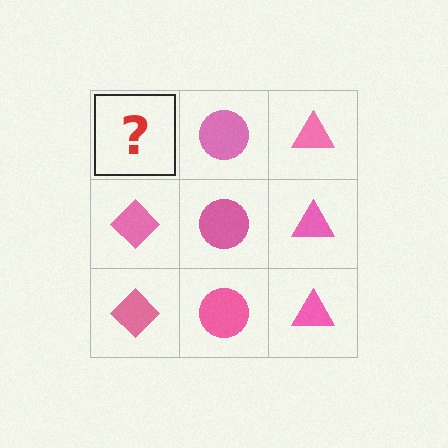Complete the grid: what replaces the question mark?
The question mark should be replaced with a pink diamond.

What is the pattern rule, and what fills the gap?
The rule is that each column has a consistent shape. The gap should be filled with a pink diamond.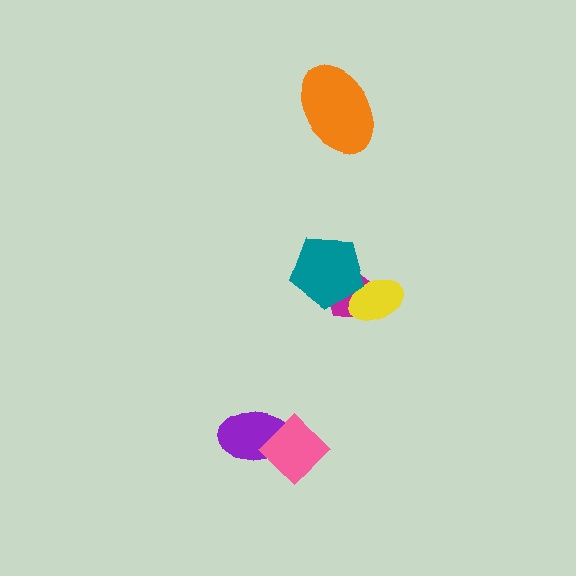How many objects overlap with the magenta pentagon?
2 objects overlap with the magenta pentagon.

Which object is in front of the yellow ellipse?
The teal pentagon is in front of the yellow ellipse.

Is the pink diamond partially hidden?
No, no other shape covers it.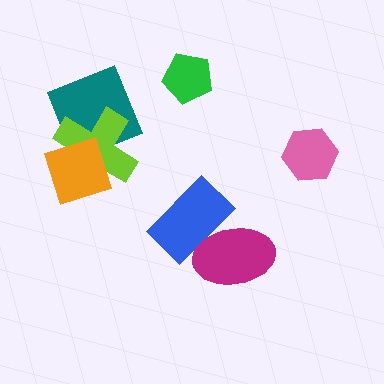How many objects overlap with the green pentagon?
0 objects overlap with the green pentagon.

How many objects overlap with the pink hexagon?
0 objects overlap with the pink hexagon.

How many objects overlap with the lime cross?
2 objects overlap with the lime cross.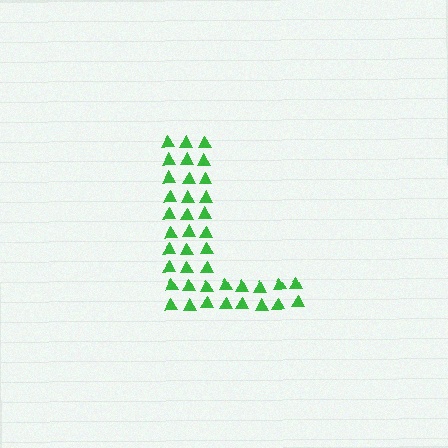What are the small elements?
The small elements are triangles.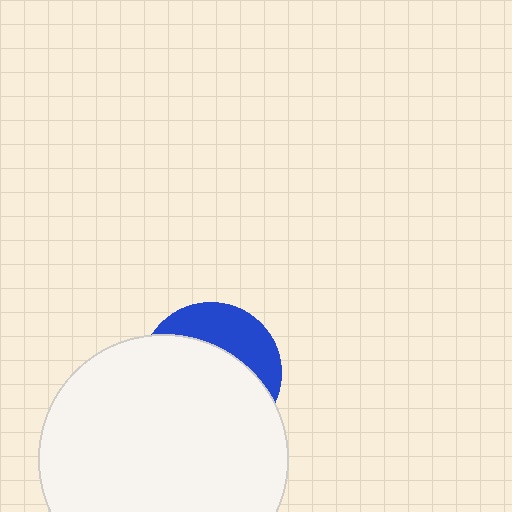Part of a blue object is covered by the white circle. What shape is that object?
It is a circle.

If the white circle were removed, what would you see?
You would see the complete blue circle.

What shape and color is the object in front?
The object in front is a white circle.